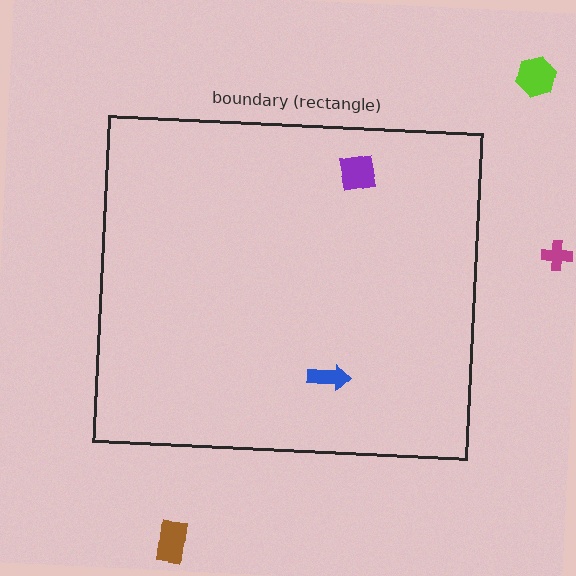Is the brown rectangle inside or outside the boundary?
Outside.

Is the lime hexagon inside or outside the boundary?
Outside.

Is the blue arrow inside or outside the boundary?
Inside.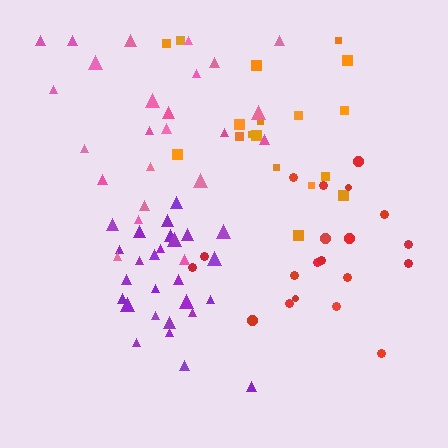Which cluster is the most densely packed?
Purple.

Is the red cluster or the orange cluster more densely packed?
Red.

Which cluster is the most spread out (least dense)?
Orange.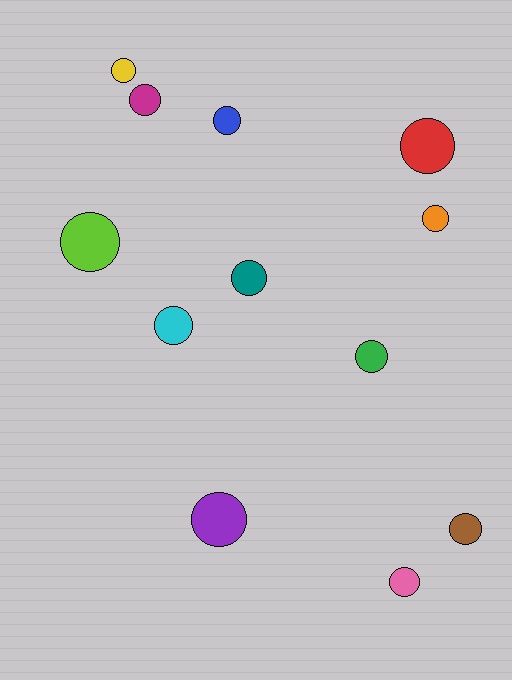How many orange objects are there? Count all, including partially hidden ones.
There is 1 orange object.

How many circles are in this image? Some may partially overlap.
There are 12 circles.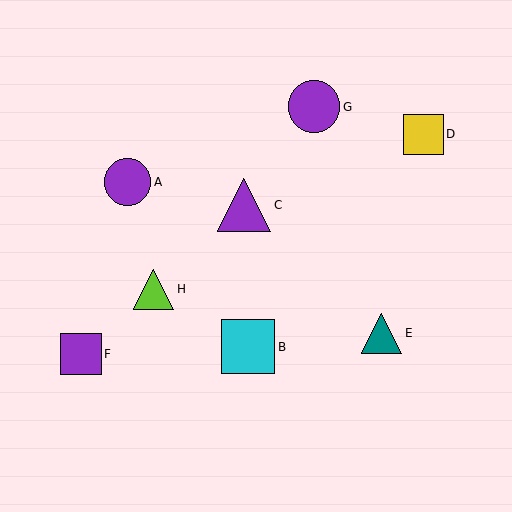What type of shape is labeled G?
Shape G is a purple circle.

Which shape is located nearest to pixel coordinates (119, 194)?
The purple circle (labeled A) at (127, 182) is nearest to that location.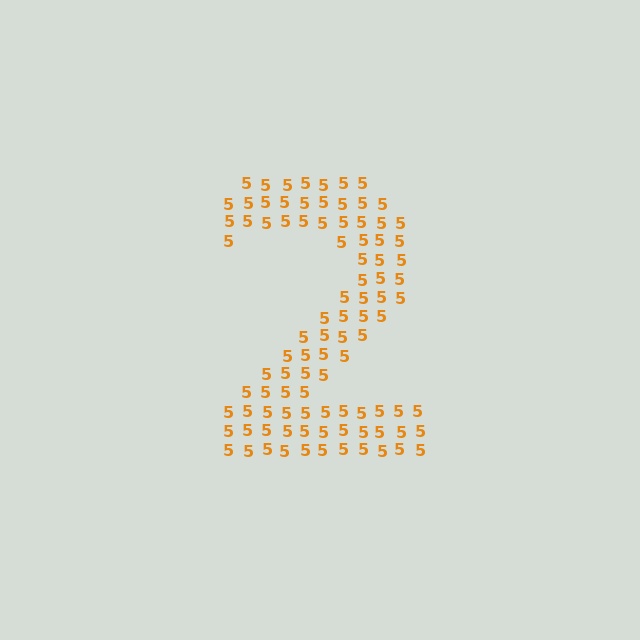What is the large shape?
The large shape is the digit 2.